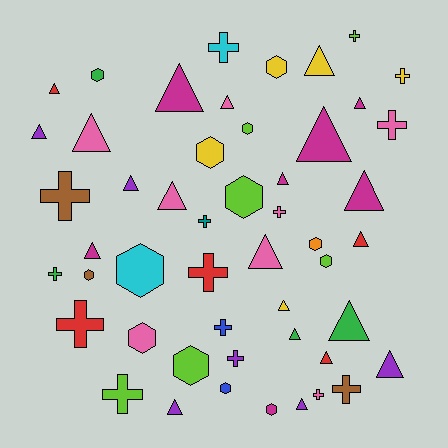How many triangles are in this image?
There are 22 triangles.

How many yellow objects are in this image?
There are 5 yellow objects.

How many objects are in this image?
There are 50 objects.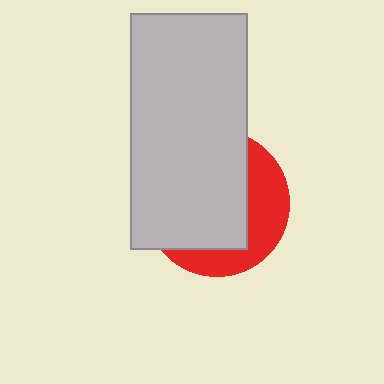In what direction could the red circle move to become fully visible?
The red circle could move right. That would shift it out from behind the light gray rectangle entirely.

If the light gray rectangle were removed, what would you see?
You would see the complete red circle.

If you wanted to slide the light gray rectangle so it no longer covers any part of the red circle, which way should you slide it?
Slide it left — that is the most direct way to separate the two shapes.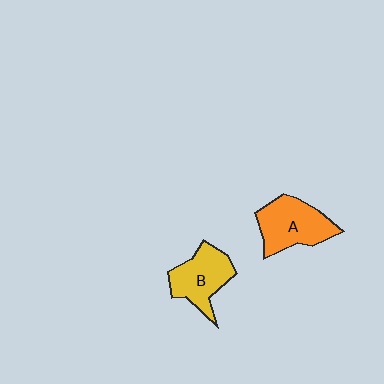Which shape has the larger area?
Shape A (orange).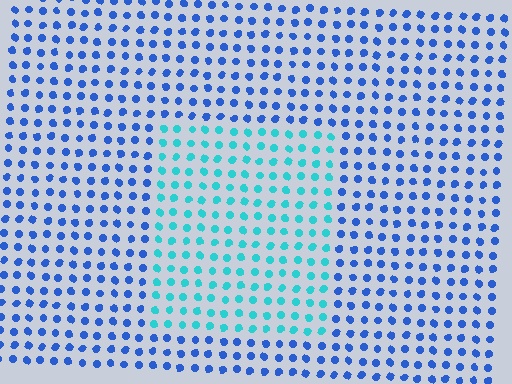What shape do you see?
I see a rectangle.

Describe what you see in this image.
The image is filled with small blue elements in a uniform arrangement. A rectangle-shaped region is visible where the elements are tinted to a slightly different hue, forming a subtle color boundary.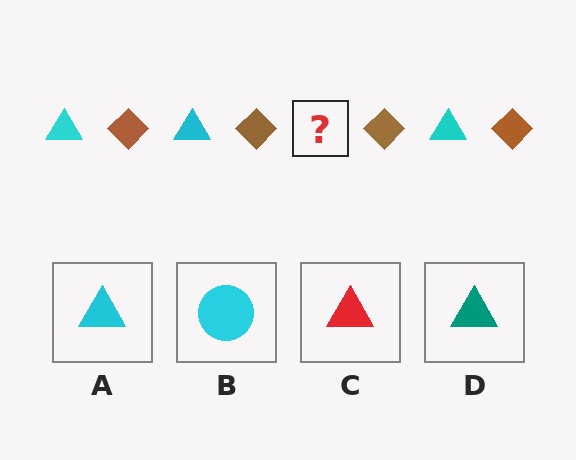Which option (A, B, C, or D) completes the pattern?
A.